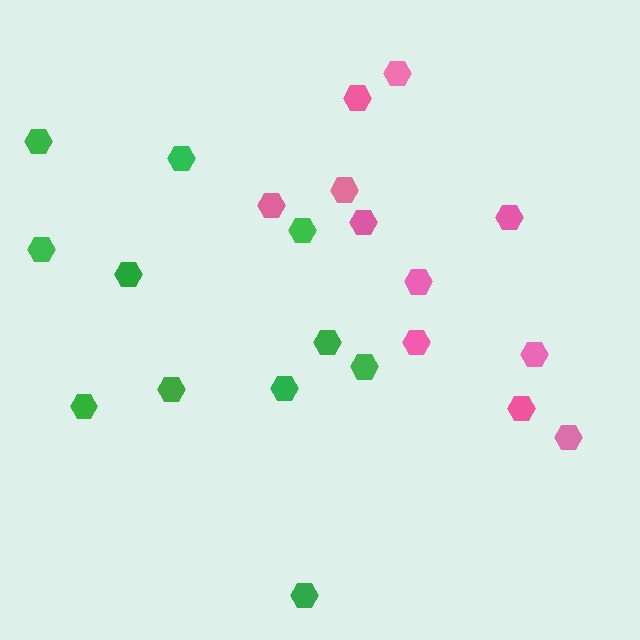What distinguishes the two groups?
There are 2 groups: one group of pink hexagons (11) and one group of green hexagons (11).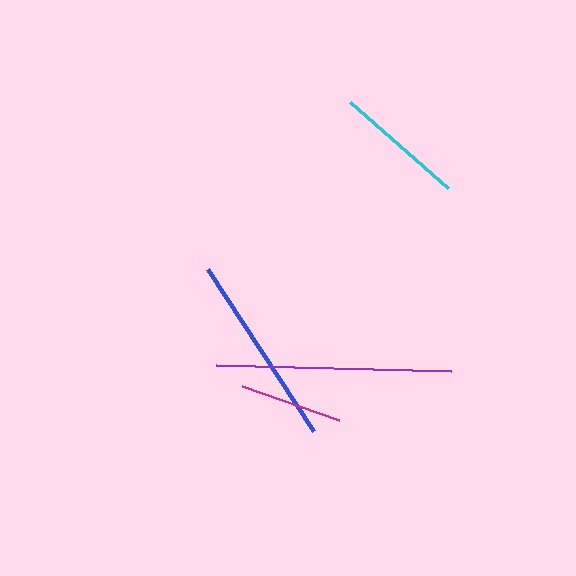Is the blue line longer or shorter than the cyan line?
The blue line is longer than the cyan line.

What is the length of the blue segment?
The blue segment is approximately 193 pixels long.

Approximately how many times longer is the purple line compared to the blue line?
The purple line is approximately 1.2 times the length of the blue line.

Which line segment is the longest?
The purple line is the longest at approximately 235 pixels.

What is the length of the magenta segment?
The magenta segment is approximately 103 pixels long.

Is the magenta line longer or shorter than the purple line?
The purple line is longer than the magenta line.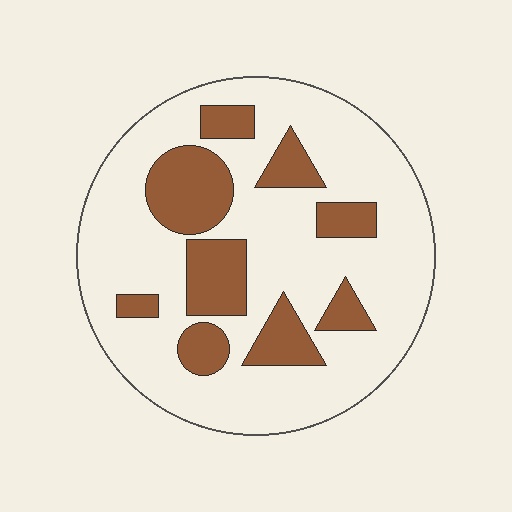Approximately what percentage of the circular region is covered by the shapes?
Approximately 25%.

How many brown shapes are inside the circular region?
9.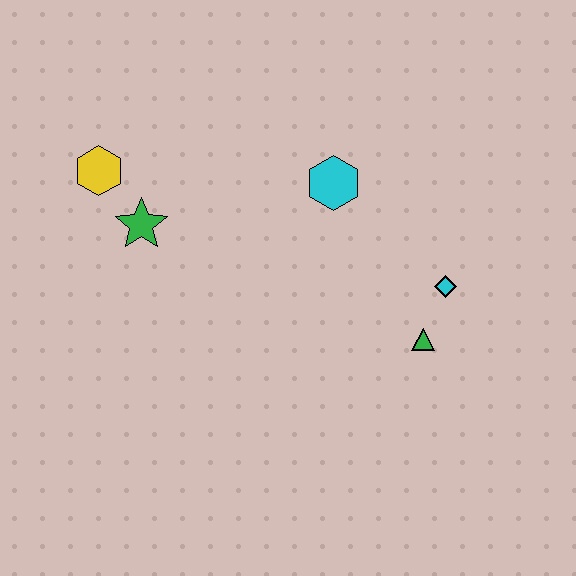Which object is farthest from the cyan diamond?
The yellow hexagon is farthest from the cyan diamond.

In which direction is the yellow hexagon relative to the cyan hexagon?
The yellow hexagon is to the left of the cyan hexagon.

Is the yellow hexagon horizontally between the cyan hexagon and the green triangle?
No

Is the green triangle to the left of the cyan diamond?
Yes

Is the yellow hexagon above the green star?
Yes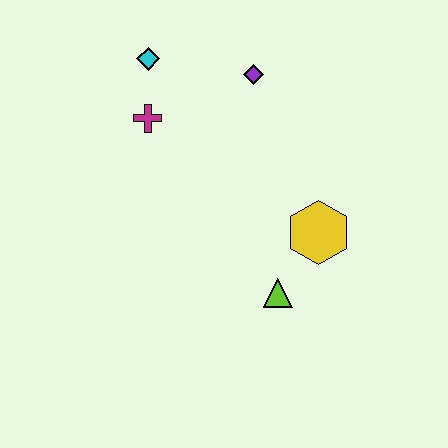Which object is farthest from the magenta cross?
The lime triangle is farthest from the magenta cross.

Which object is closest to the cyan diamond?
The magenta cross is closest to the cyan diamond.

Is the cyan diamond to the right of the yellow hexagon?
No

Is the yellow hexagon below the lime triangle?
No